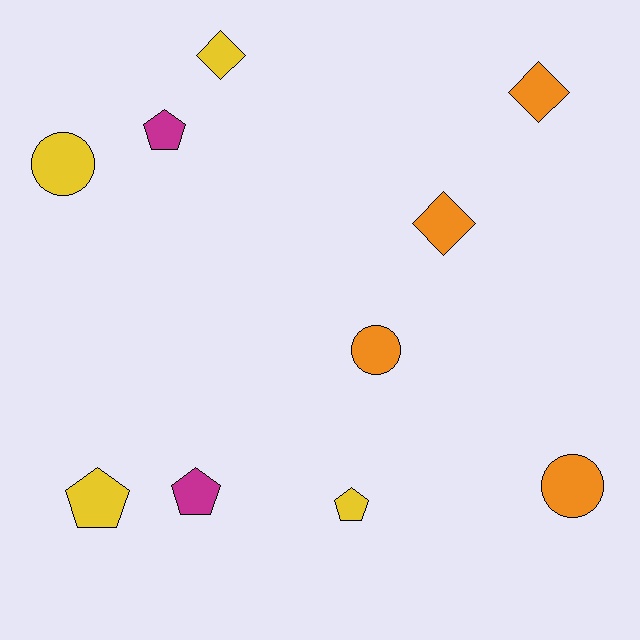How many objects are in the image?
There are 10 objects.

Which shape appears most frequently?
Pentagon, with 4 objects.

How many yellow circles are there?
There is 1 yellow circle.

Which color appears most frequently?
Yellow, with 4 objects.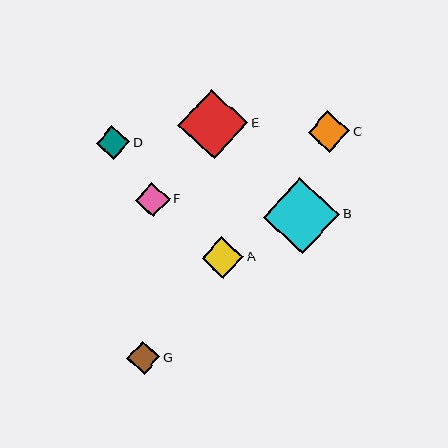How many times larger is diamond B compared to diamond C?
Diamond B is approximately 1.8 times the size of diamond C.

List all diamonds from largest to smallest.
From largest to smallest: B, E, C, A, F, D, G.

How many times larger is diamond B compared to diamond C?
Diamond B is approximately 1.8 times the size of diamond C.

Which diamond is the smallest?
Diamond G is the smallest with a size of approximately 33 pixels.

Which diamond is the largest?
Diamond B is the largest with a size of approximately 76 pixels.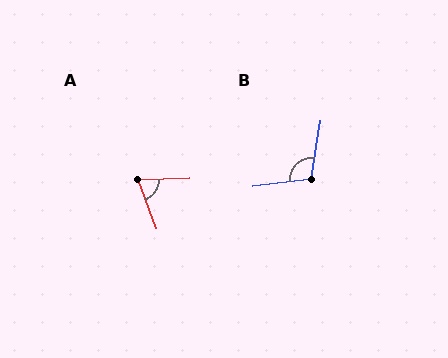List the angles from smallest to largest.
A (71°), B (106°).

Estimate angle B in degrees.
Approximately 106 degrees.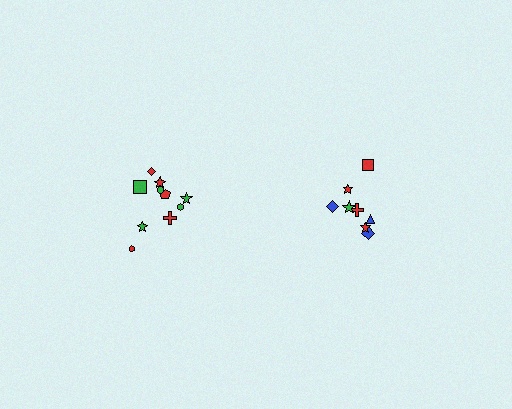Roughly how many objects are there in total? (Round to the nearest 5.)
Roughly 20 objects in total.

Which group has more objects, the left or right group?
The left group.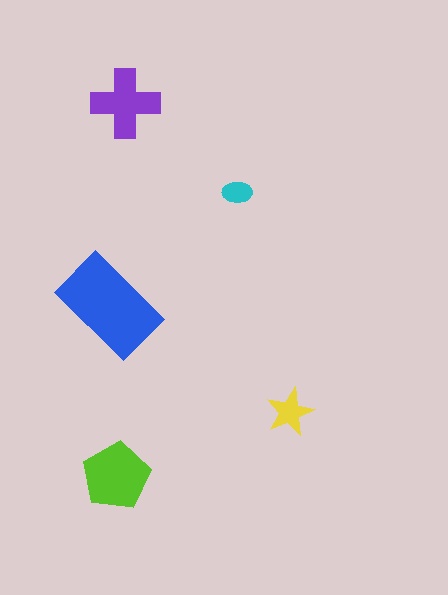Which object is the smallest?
The cyan ellipse.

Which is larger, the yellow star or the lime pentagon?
The lime pentagon.